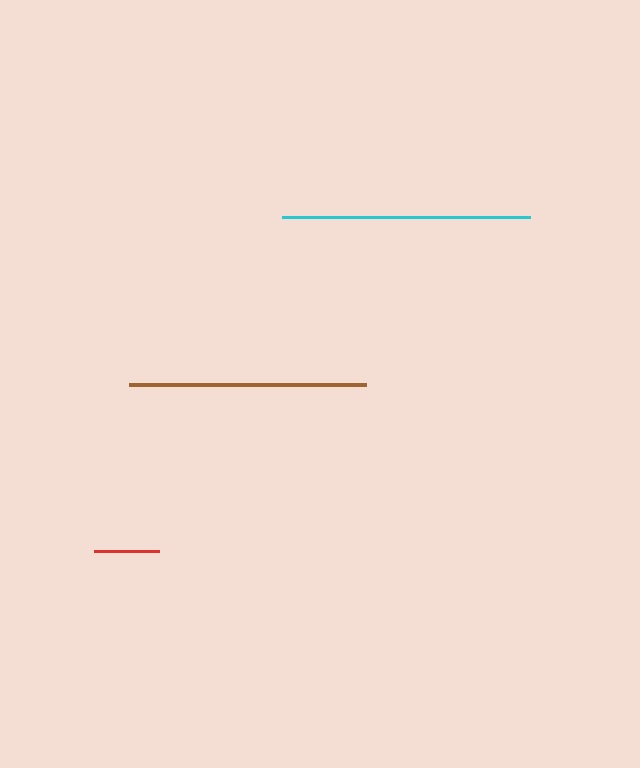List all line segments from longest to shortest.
From longest to shortest: cyan, brown, red.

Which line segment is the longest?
The cyan line is the longest at approximately 248 pixels.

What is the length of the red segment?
The red segment is approximately 65 pixels long.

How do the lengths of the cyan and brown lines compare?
The cyan and brown lines are approximately the same length.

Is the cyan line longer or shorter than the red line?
The cyan line is longer than the red line.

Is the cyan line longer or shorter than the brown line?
The cyan line is longer than the brown line.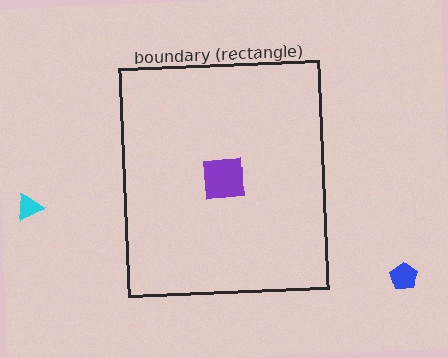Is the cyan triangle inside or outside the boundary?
Outside.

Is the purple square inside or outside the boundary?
Inside.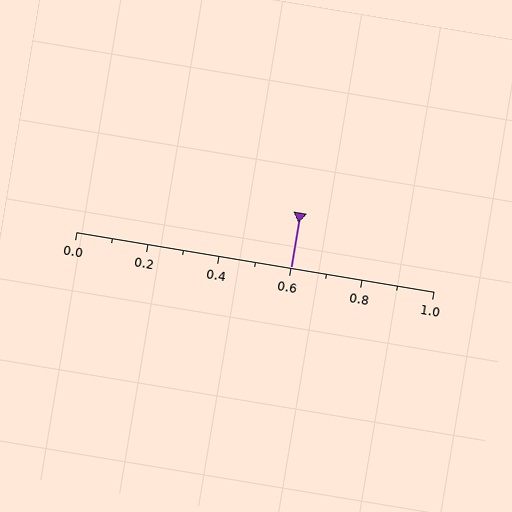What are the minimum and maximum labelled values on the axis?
The axis runs from 0.0 to 1.0.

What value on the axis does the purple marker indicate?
The marker indicates approximately 0.6.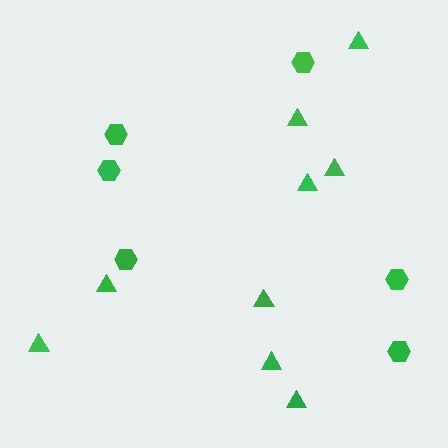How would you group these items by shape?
There are 2 groups: one group of hexagons (6) and one group of triangles (9).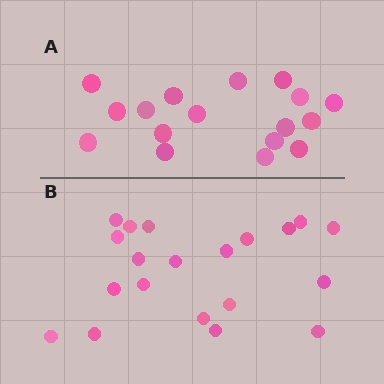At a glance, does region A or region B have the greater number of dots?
Region B (the bottom region) has more dots.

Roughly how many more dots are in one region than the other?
Region B has just a few more — roughly 2 or 3 more dots than region A.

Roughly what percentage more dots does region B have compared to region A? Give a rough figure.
About 20% more.